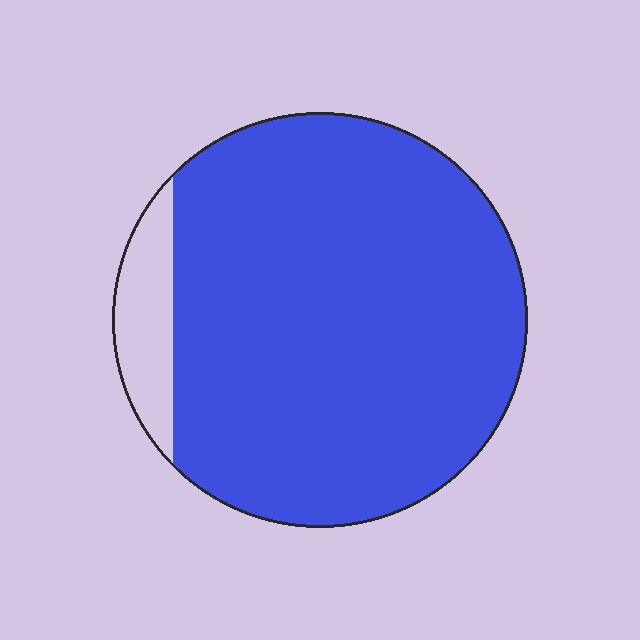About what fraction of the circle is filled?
About nine tenths (9/10).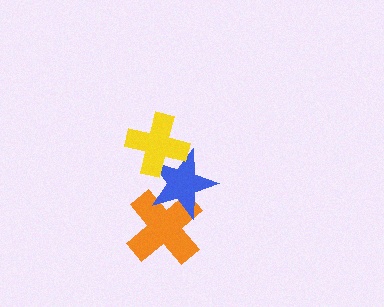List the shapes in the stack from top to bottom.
From top to bottom: the yellow cross, the blue star, the orange cross.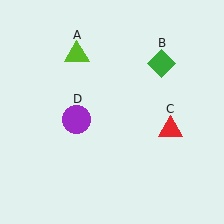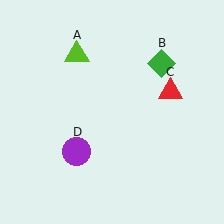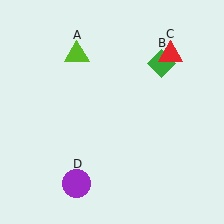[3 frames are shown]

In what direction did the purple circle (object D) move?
The purple circle (object D) moved down.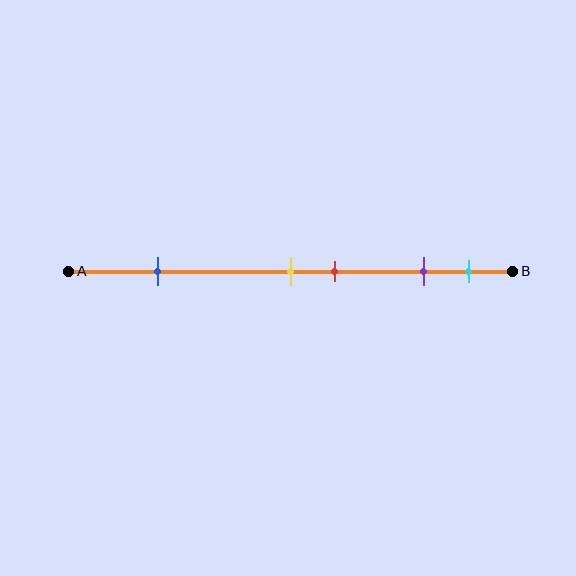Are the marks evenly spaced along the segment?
No, the marks are not evenly spaced.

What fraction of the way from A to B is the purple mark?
The purple mark is approximately 80% (0.8) of the way from A to B.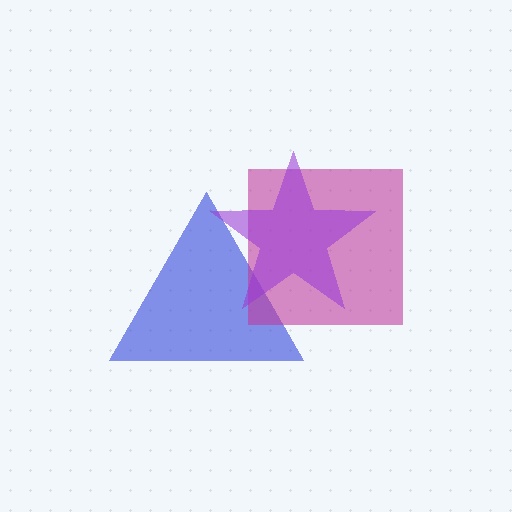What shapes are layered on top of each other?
The layered shapes are: a blue triangle, a magenta square, a purple star.